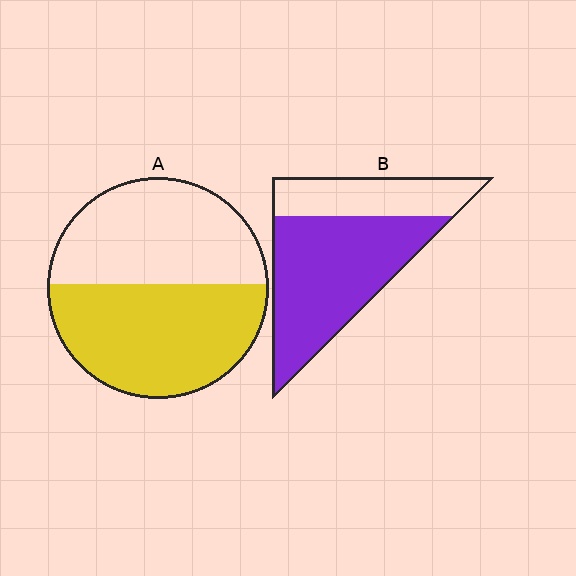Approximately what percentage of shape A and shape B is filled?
A is approximately 50% and B is approximately 70%.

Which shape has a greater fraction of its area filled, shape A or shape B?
Shape B.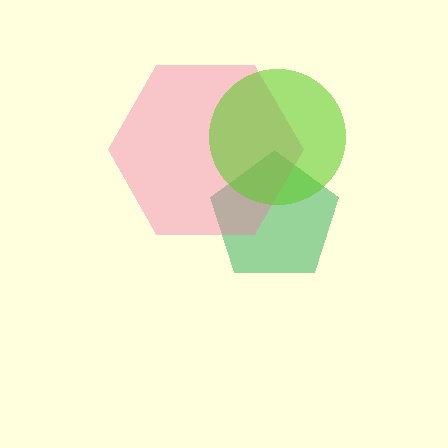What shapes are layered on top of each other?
The layered shapes are: a green pentagon, a pink hexagon, a lime circle.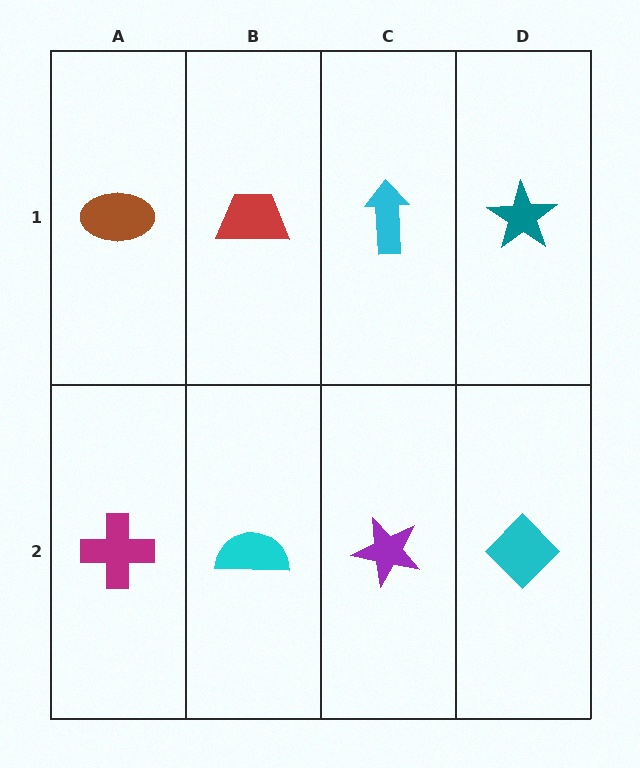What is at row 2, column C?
A purple star.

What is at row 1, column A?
A brown ellipse.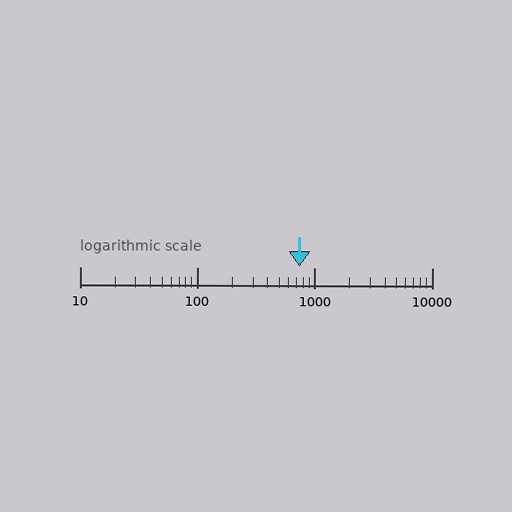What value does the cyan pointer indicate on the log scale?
The pointer indicates approximately 740.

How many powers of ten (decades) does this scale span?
The scale spans 3 decades, from 10 to 10000.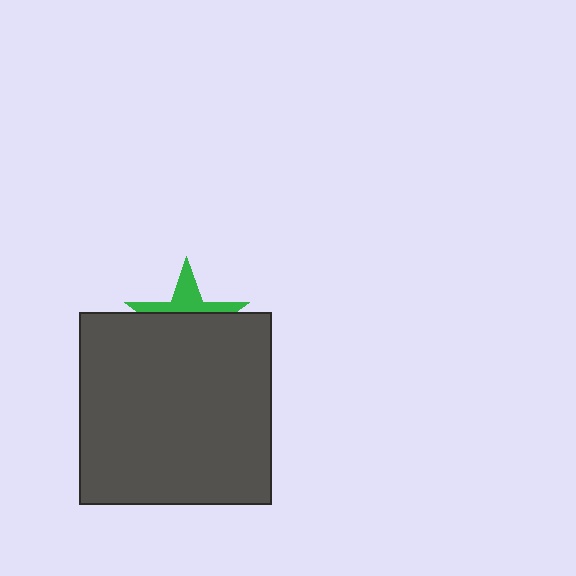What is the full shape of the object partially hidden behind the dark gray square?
The partially hidden object is a green star.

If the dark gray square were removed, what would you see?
You would see the complete green star.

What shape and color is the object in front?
The object in front is a dark gray square.